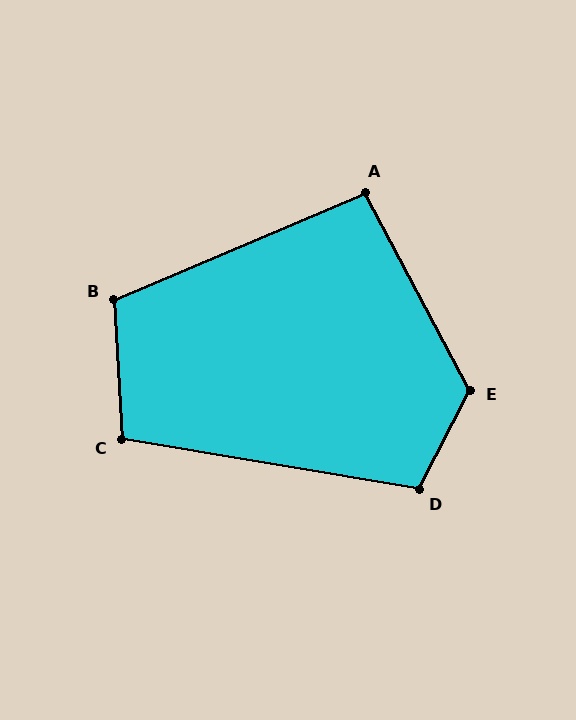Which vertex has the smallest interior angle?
A, at approximately 95 degrees.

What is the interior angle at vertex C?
Approximately 103 degrees (obtuse).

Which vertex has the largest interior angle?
E, at approximately 125 degrees.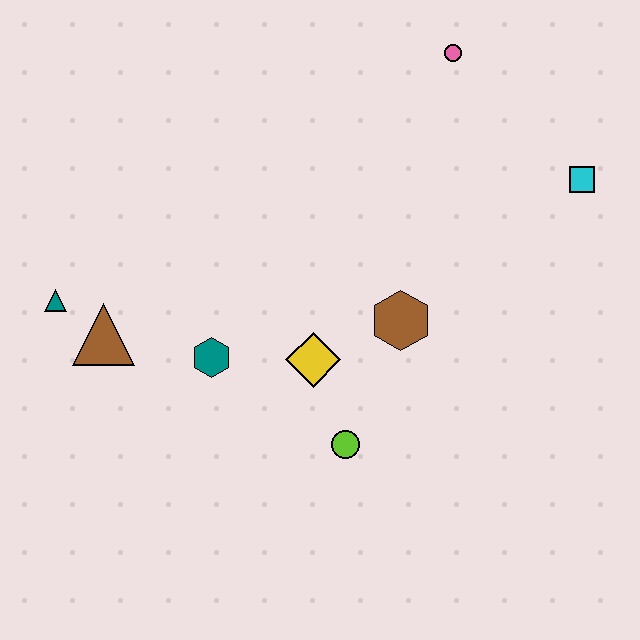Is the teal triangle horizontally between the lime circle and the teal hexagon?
No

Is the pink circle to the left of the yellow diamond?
No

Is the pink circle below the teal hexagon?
No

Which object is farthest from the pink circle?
The teal triangle is farthest from the pink circle.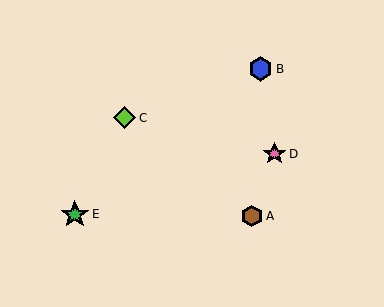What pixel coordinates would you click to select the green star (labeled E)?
Click at (75, 214) to select the green star E.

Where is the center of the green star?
The center of the green star is at (75, 214).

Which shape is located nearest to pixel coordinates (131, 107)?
The lime diamond (labeled C) at (124, 118) is nearest to that location.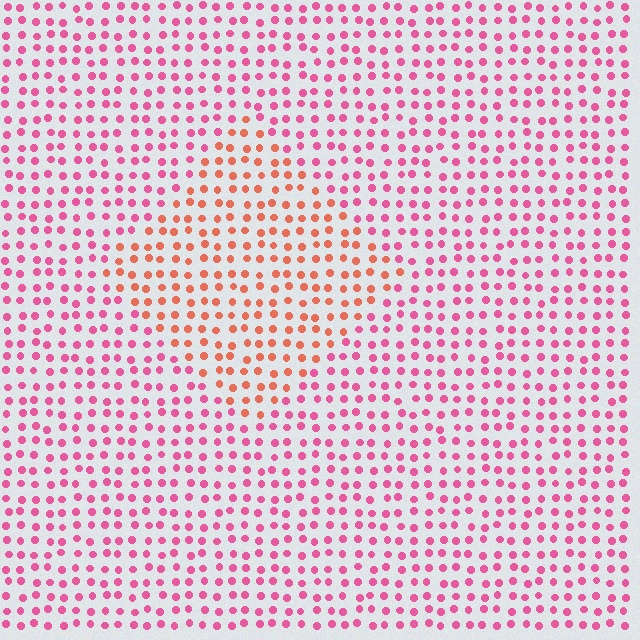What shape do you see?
I see a diamond.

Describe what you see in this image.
The image is filled with small pink elements in a uniform arrangement. A diamond-shaped region is visible where the elements are tinted to a slightly different hue, forming a subtle color boundary.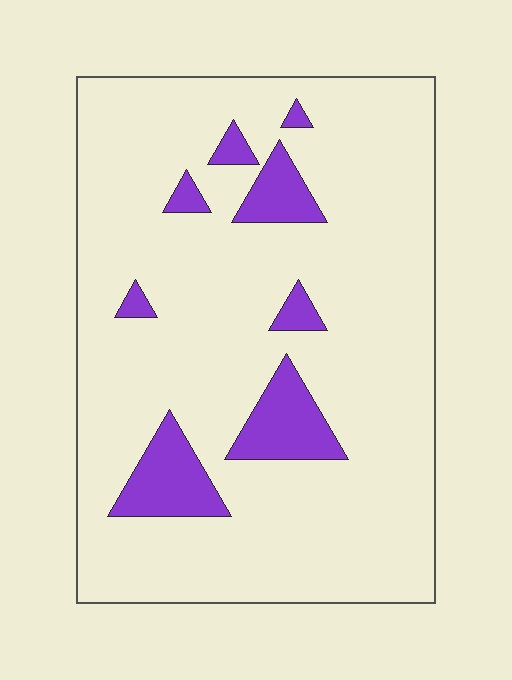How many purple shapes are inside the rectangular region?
8.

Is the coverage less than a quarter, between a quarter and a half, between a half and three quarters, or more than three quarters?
Less than a quarter.